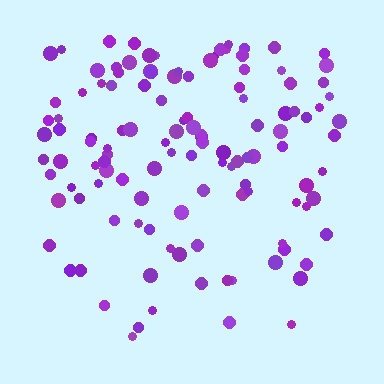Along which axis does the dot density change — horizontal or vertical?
Vertical.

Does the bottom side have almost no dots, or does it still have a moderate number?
Still a moderate number, just noticeably fewer than the top.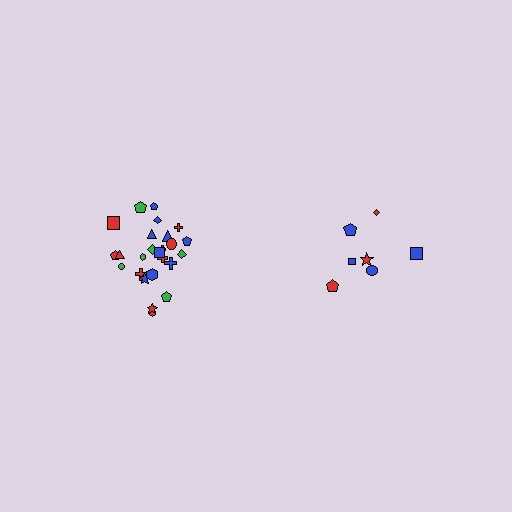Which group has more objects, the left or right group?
The left group.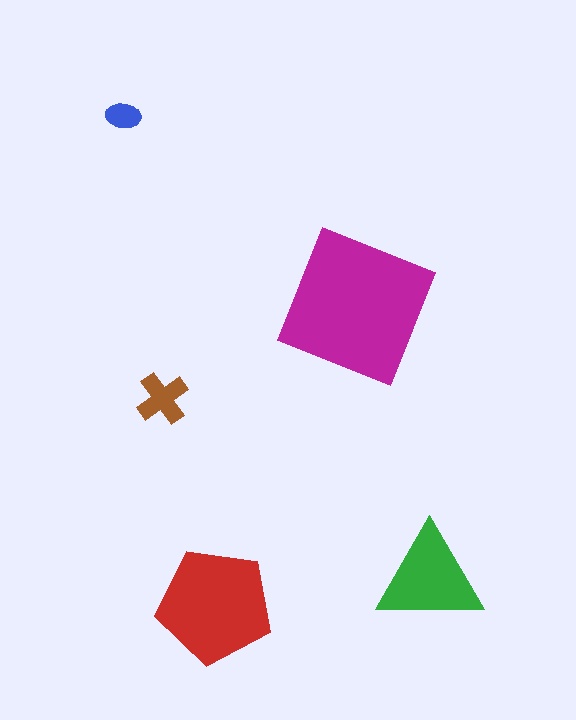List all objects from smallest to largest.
The blue ellipse, the brown cross, the green triangle, the red pentagon, the magenta square.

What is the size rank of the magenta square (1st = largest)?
1st.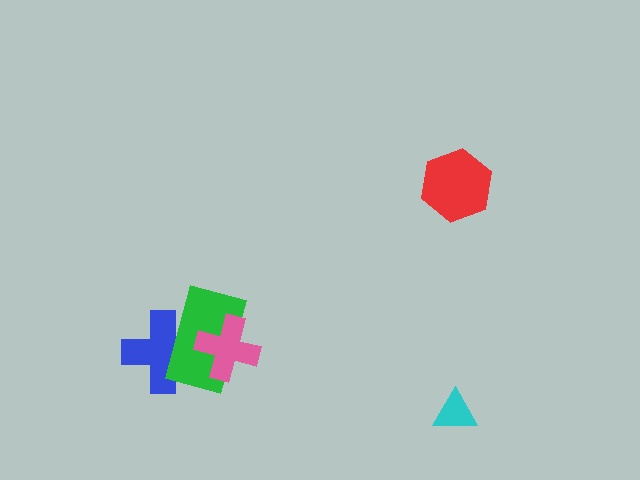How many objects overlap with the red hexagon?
0 objects overlap with the red hexagon.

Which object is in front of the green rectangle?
The pink cross is in front of the green rectangle.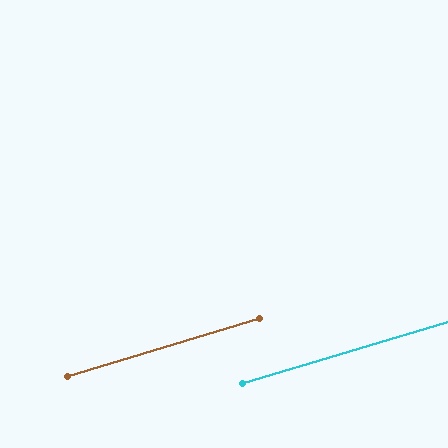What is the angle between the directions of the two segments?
Approximately 0 degrees.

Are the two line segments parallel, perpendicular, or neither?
Parallel — their directions differ by only 0.3°.